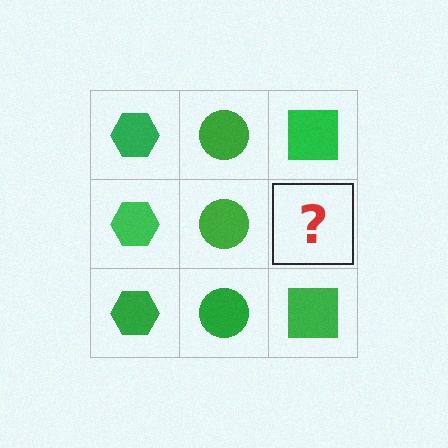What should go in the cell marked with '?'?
The missing cell should contain a green square.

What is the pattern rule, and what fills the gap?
The rule is that each column has a consistent shape. The gap should be filled with a green square.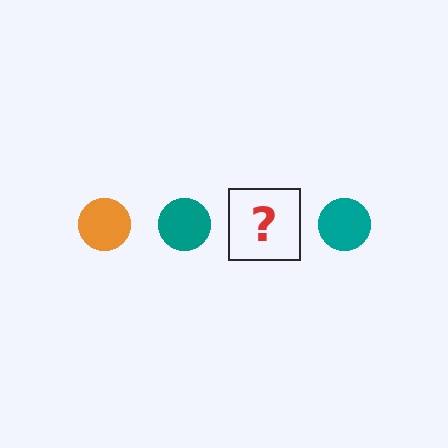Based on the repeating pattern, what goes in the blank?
The blank should be an orange circle.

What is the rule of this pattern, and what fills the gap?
The rule is that the pattern cycles through orange, teal circles. The gap should be filled with an orange circle.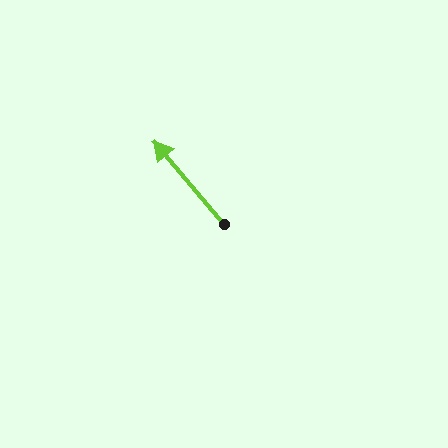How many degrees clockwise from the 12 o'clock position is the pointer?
Approximately 320 degrees.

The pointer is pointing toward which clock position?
Roughly 11 o'clock.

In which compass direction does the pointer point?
Northwest.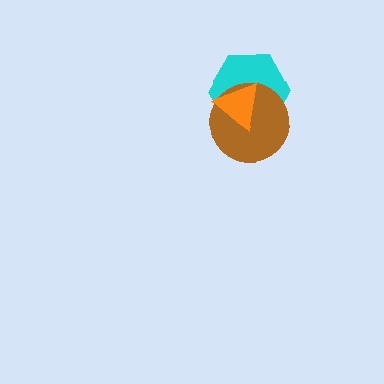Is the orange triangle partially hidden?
No, no other shape covers it.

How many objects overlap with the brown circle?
2 objects overlap with the brown circle.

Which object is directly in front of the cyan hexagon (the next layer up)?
The brown circle is directly in front of the cyan hexagon.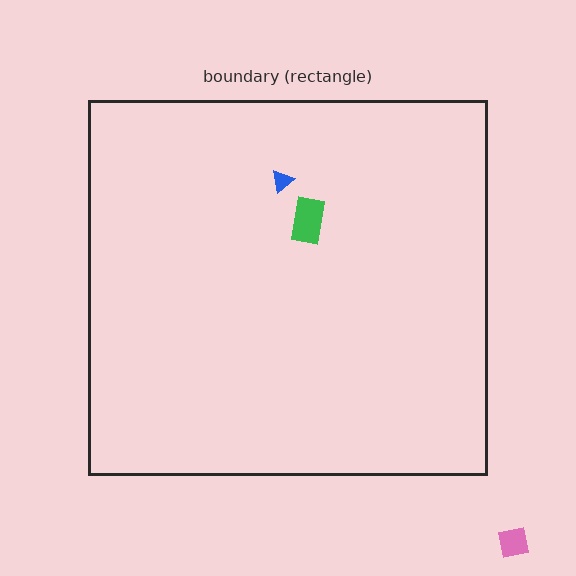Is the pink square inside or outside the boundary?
Outside.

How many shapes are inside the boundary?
2 inside, 1 outside.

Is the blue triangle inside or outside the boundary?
Inside.